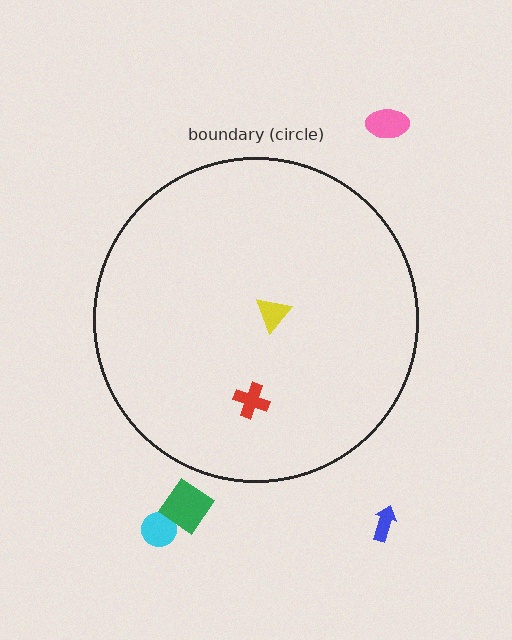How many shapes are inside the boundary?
2 inside, 4 outside.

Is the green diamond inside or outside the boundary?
Outside.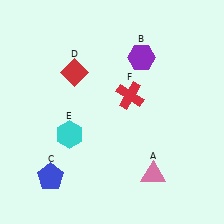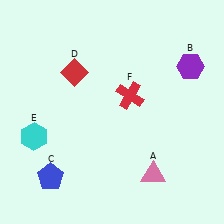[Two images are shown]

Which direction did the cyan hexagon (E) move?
The cyan hexagon (E) moved left.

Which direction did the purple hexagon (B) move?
The purple hexagon (B) moved right.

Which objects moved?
The objects that moved are: the purple hexagon (B), the cyan hexagon (E).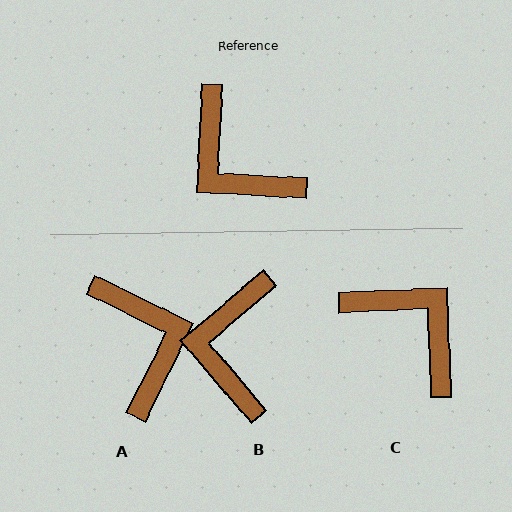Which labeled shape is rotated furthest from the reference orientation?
C, about 175 degrees away.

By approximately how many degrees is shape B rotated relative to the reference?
Approximately 47 degrees clockwise.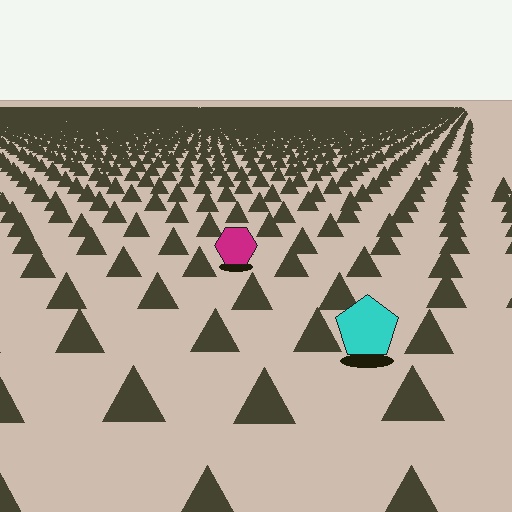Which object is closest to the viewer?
The cyan pentagon is closest. The texture marks near it are larger and more spread out.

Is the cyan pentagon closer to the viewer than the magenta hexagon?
Yes. The cyan pentagon is closer — you can tell from the texture gradient: the ground texture is coarser near it.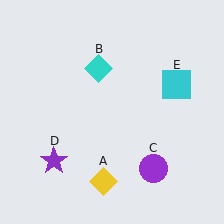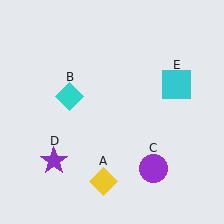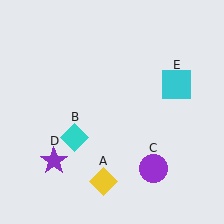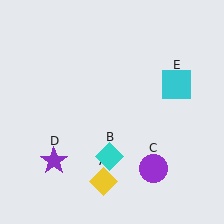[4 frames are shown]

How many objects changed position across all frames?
1 object changed position: cyan diamond (object B).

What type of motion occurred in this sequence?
The cyan diamond (object B) rotated counterclockwise around the center of the scene.